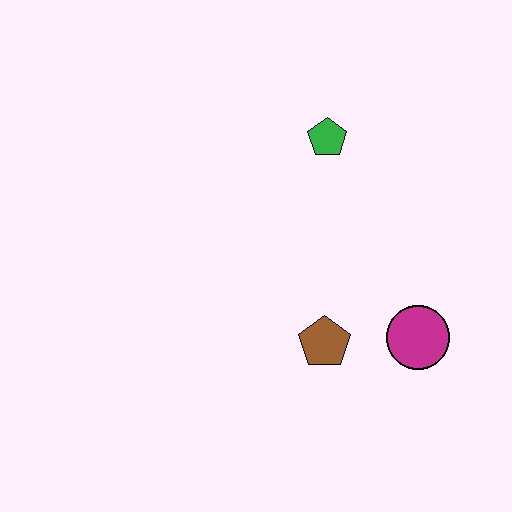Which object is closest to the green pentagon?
The brown pentagon is closest to the green pentagon.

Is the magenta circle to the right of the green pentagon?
Yes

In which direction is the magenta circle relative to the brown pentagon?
The magenta circle is to the right of the brown pentagon.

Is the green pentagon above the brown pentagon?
Yes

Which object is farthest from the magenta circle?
The green pentagon is farthest from the magenta circle.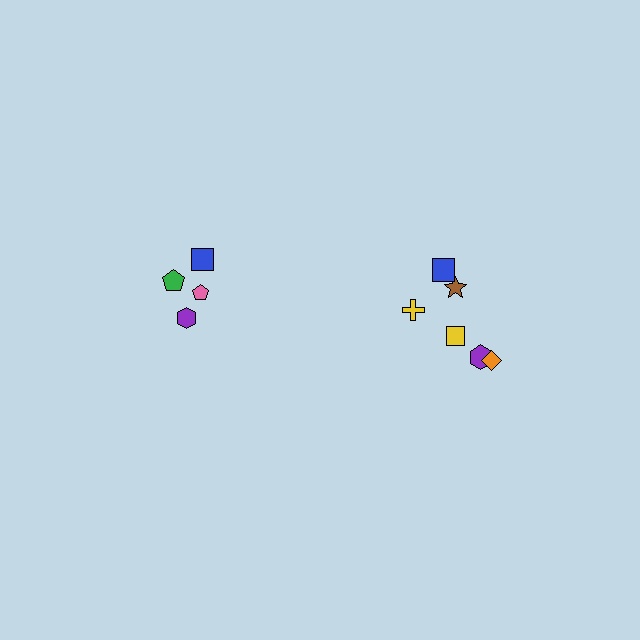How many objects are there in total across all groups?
There are 10 objects.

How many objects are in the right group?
There are 6 objects.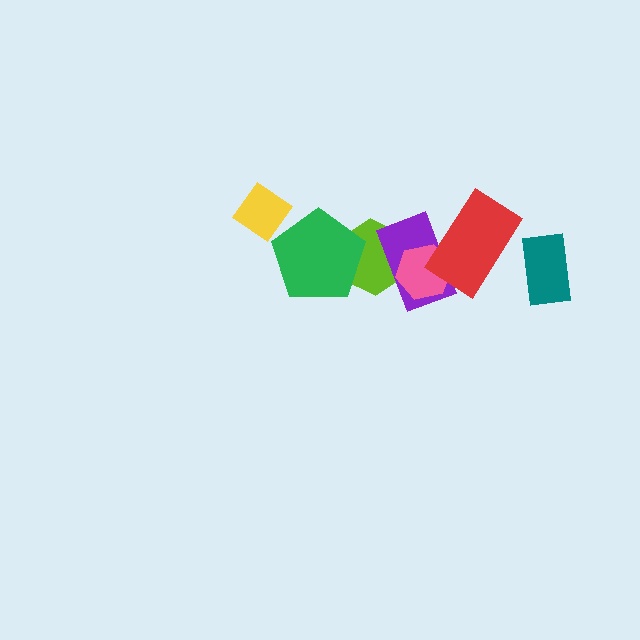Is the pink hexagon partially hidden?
Yes, it is partially covered by another shape.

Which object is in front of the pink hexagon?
The red rectangle is in front of the pink hexagon.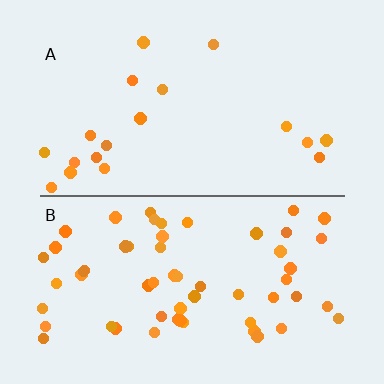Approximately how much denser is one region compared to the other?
Approximately 3.1× — region B over region A.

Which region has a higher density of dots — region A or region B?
B (the bottom).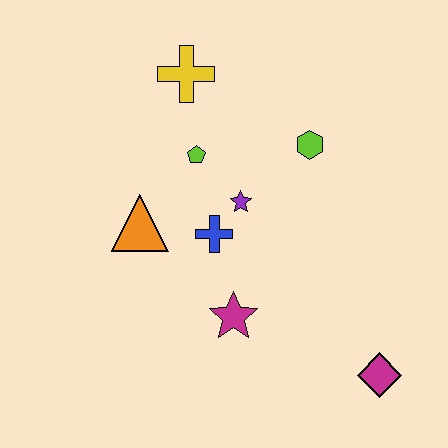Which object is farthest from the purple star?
The magenta diamond is farthest from the purple star.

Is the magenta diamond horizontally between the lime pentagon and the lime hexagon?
No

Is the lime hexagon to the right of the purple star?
Yes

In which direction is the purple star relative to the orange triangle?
The purple star is to the right of the orange triangle.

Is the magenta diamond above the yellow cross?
No